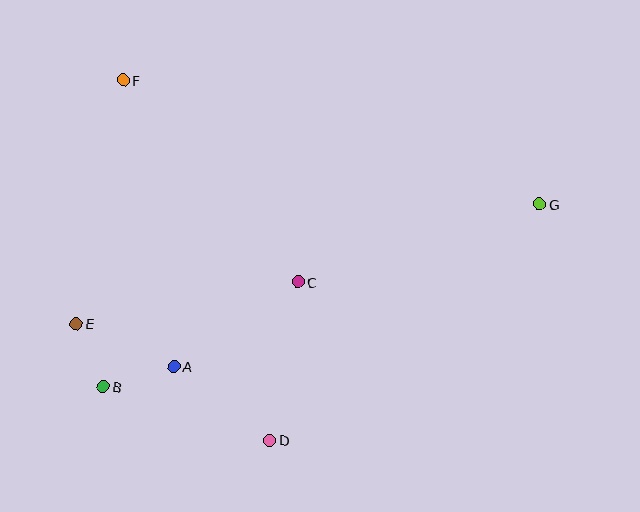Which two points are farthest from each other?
Points E and G are farthest from each other.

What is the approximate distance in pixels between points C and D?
The distance between C and D is approximately 161 pixels.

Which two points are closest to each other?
Points B and E are closest to each other.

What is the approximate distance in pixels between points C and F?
The distance between C and F is approximately 267 pixels.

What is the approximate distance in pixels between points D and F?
The distance between D and F is approximately 389 pixels.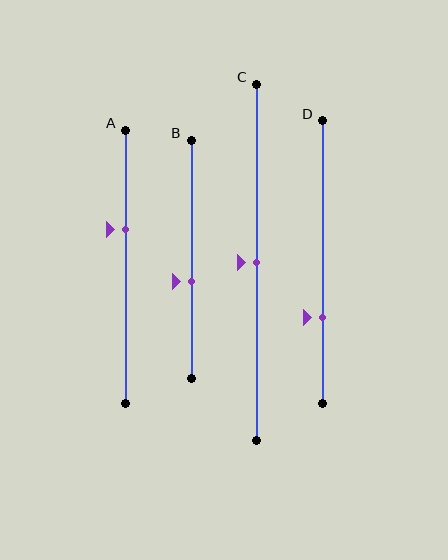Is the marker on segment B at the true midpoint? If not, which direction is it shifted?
No, the marker on segment B is shifted downward by about 9% of the segment length.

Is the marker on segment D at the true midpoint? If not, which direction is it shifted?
No, the marker on segment D is shifted downward by about 20% of the segment length.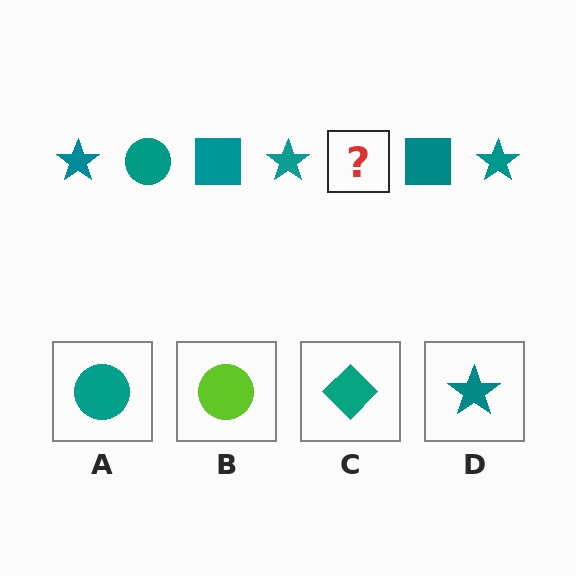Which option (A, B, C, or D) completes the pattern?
A.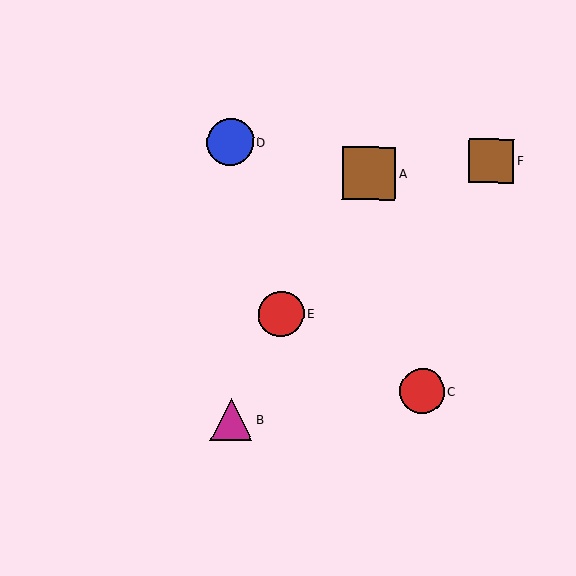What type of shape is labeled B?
Shape B is a magenta triangle.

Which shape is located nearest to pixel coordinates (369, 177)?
The brown square (labeled A) at (369, 174) is nearest to that location.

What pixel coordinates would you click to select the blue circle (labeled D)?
Click at (230, 142) to select the blue circle D.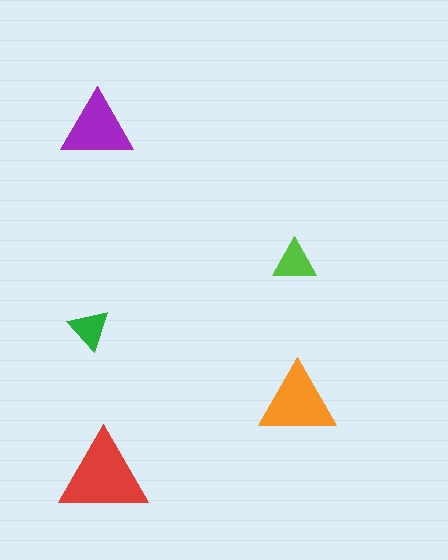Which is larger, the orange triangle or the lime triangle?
The orange one.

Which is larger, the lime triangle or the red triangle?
The red one.